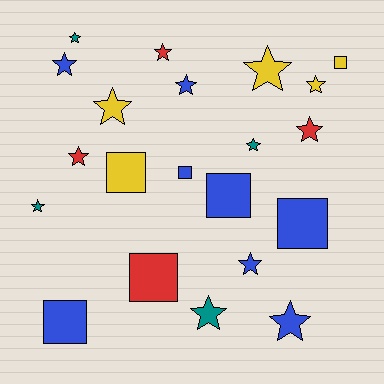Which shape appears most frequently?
Star, with 14 objects.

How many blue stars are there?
There are 4 blue stars.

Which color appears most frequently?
Blue, with 8 objects.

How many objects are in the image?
There are 21 objects.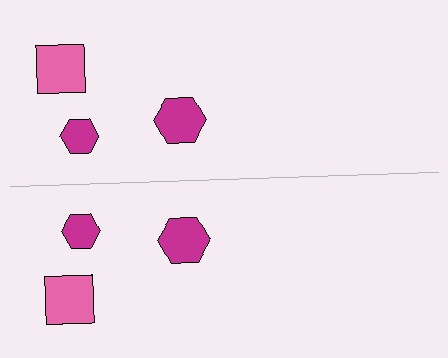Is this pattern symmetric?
Yes, this pattern has bilateral (reflection) symmetry.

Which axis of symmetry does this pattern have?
The pattern has a horizontal axis of symmetry running through the center of the image.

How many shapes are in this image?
There are 6 shapes in this image.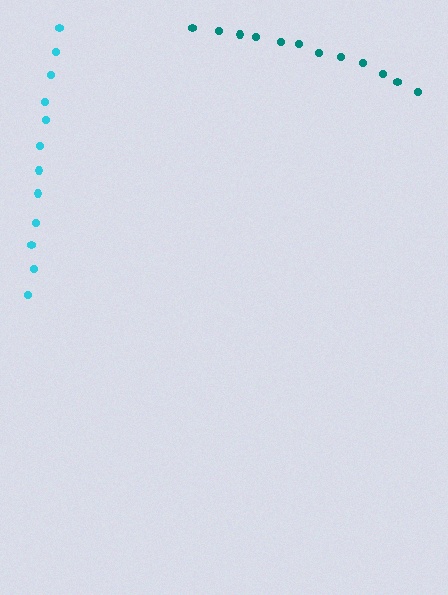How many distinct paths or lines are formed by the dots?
There are 2 distinct paths.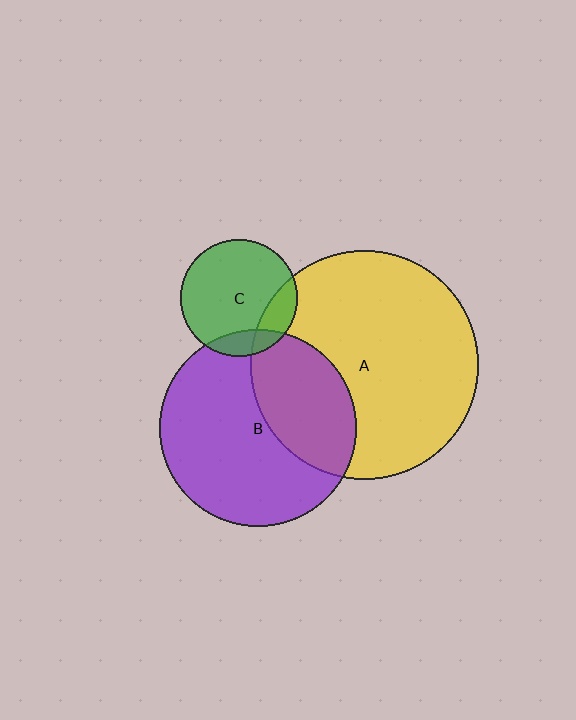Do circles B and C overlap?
Yes.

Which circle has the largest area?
Circle A (yellow).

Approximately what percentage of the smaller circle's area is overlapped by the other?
Approximately 15%.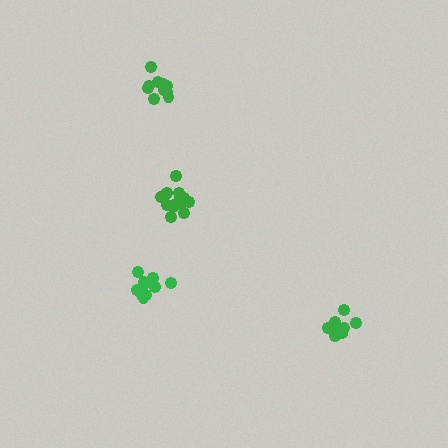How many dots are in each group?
Group 1: 14 dots, Group 2: 11 dots, Group 3: 10 dots, Group 4: 10 dots (45 total).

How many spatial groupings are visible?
There are 4 spatial groupings.